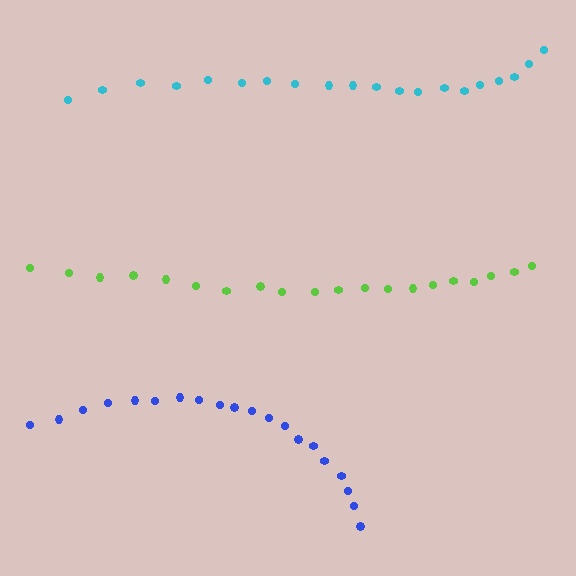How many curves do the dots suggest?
There are 3 distinct paths.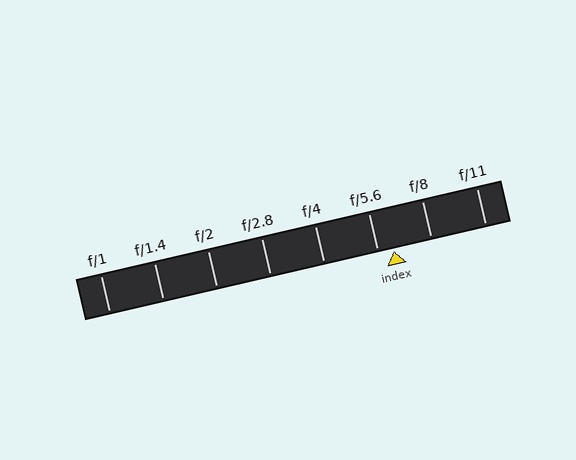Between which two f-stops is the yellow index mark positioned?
The index mark is between f/5.6 and f/8.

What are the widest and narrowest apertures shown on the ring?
The widest aperture shown is f/1 and the narrowest is f/11.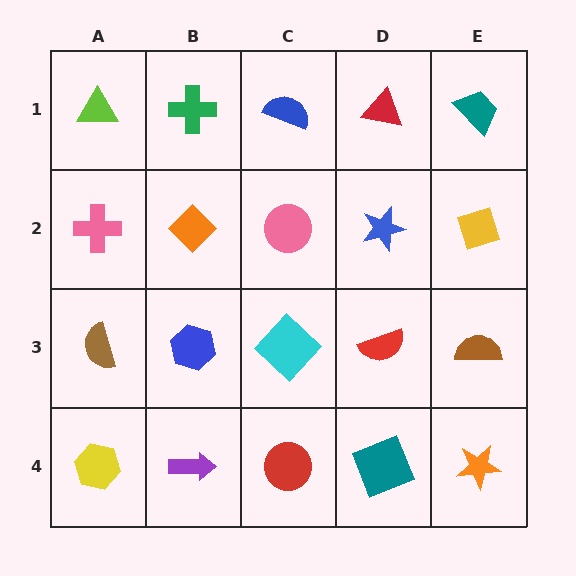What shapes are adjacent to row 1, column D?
A blue star (row 2, column D), a blue semicircle (row 1, column C), a teal trapezoid (row 1, column E).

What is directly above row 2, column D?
A red triangle.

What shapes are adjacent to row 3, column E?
A yellow diamond (row 2, column E), an orange star (row 4, column E), a red semicircle (row 3, column D).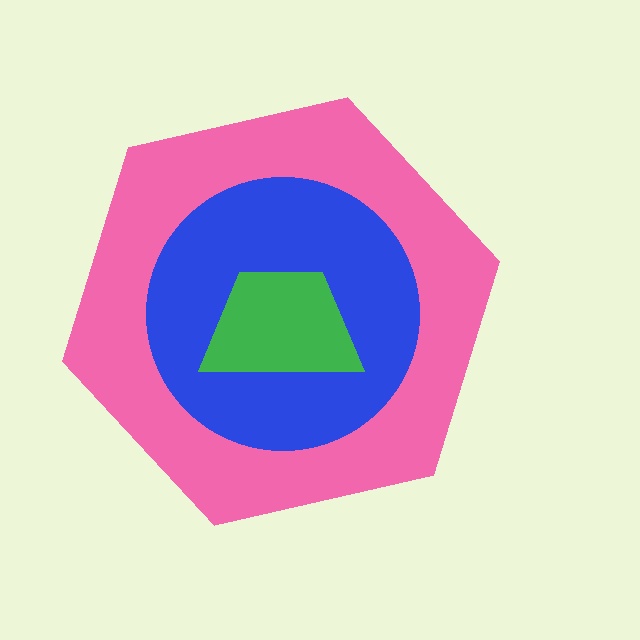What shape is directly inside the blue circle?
The green trapezoid.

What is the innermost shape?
The green trapezoid.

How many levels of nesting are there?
3.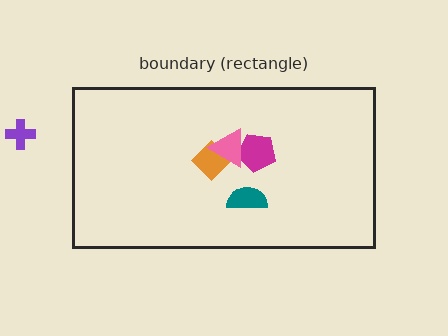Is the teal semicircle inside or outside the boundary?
Inside.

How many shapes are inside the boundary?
4 inside, 1 outside.